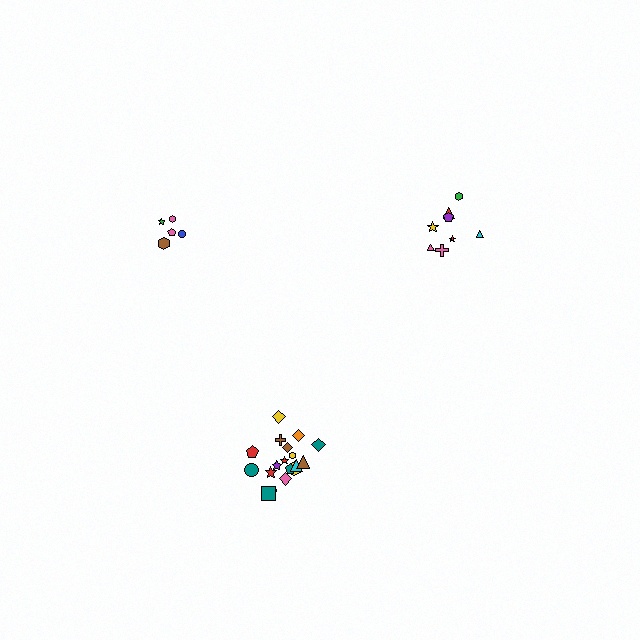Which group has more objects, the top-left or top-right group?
The top-right group.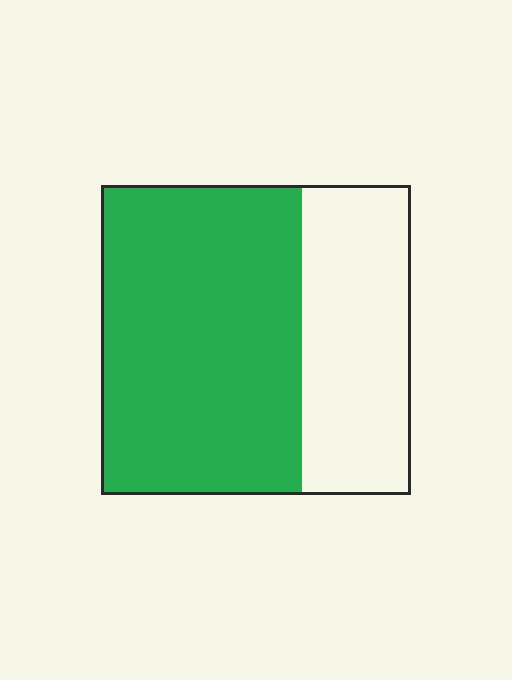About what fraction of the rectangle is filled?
About two thirds (2/3).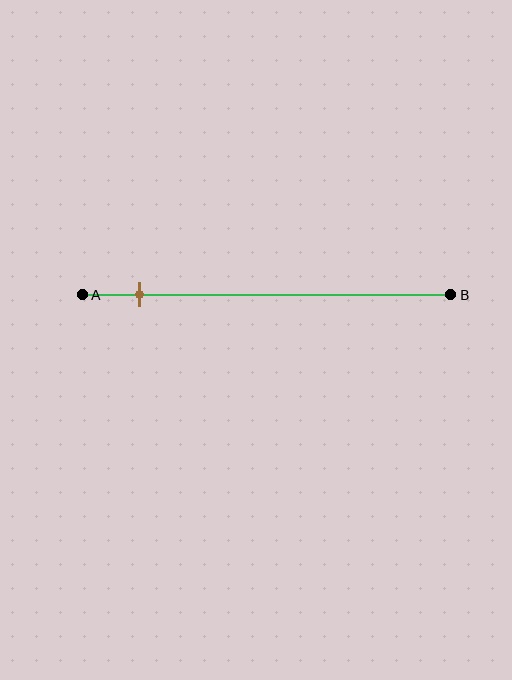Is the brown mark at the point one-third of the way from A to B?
No, the mark is at about 15% from A, not at the 33% one-third point.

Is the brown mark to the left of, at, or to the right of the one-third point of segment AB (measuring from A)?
The brown mark is to the left of the one-third point of segment AB.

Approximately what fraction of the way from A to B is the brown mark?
The brown mark is approximately 15% of the way from A to B.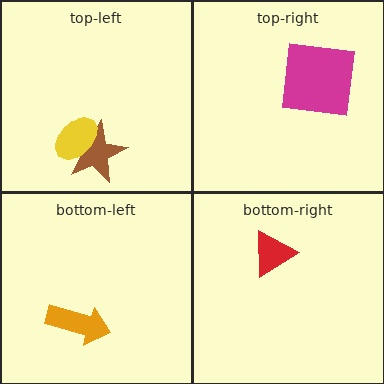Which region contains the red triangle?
The bottom-right region.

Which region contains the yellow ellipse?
The top-left region.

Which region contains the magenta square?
The top-right region.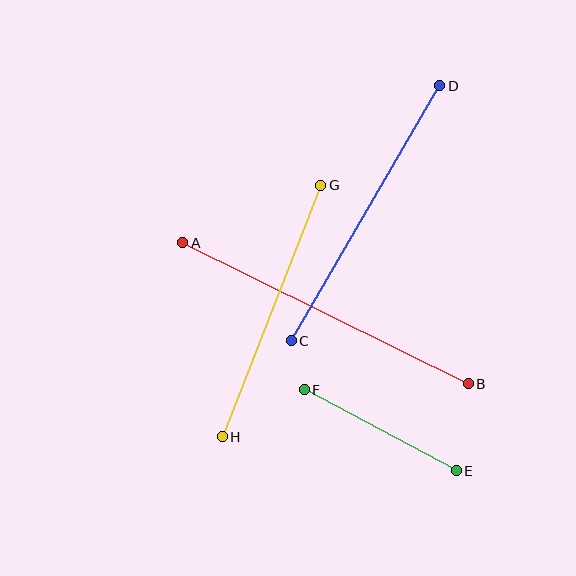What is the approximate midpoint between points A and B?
The midpoint is at approximately (325, 313) pixels.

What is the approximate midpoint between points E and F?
The midpoint is at approximately (380, 430) pixels.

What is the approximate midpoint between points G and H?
The midpoint is at approximately (271, 311) pixels.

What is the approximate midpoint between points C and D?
The midpoint is at approximately (365, 213) pixels.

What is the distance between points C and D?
The distance is approximately 295 pixels.